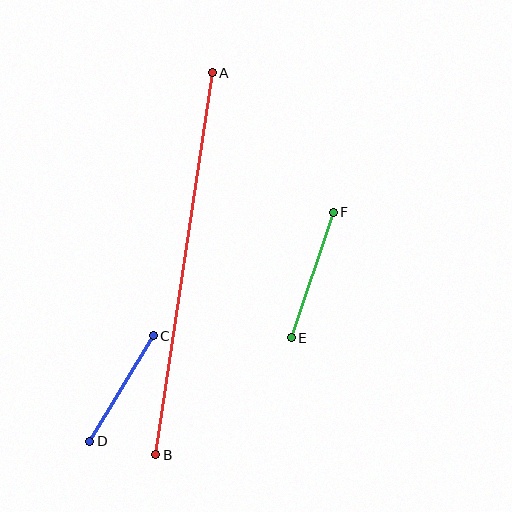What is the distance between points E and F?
The distance is approximately 132 pixels.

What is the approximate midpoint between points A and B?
The midpoint is at approximately (184, 264) pixels.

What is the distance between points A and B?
The distance is approximately 386 pixels.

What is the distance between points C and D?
The distance is approximately 123 pixels.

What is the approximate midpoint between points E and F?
The midpoint is at approximately (312, 275) pixels.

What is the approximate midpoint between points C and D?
The midpoint is at approximately (121, 388) pixels.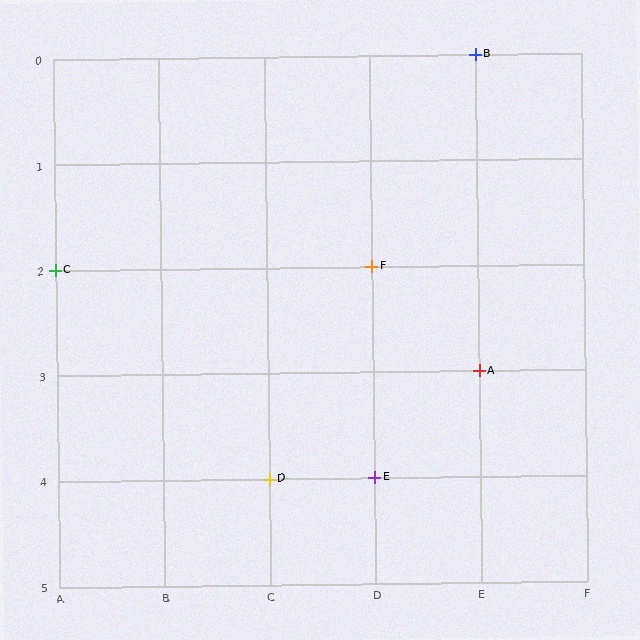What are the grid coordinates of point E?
Point E is at grid coordinates (D, 4).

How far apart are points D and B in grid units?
Points D and B are 2 columns and 4 rows apart (about 4.5 grid units diagonally).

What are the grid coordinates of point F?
Point F is at grid coordinates (D, 2).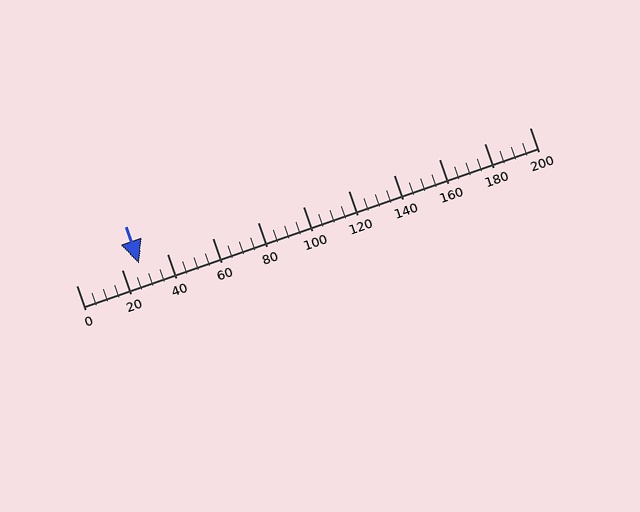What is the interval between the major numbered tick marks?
The major tick marks are spaced 20 units apart.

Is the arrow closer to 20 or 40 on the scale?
The arrow is closer to 20.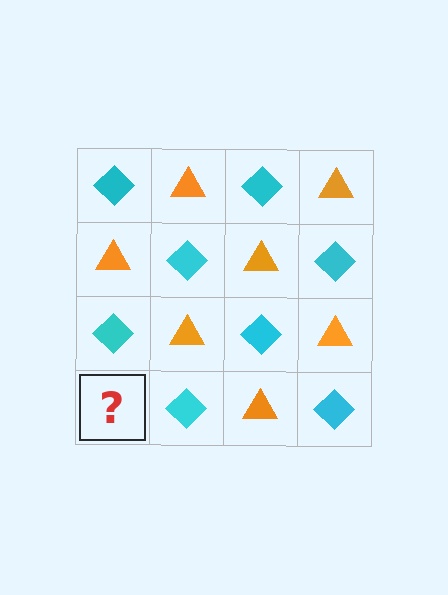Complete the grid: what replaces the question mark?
The question mark should be replaced with an orange triangle.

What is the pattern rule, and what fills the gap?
The rule is that it alternates cyan diamond and orange triangle in a checkerboard pattern. The gap should be filled with an orange triangle.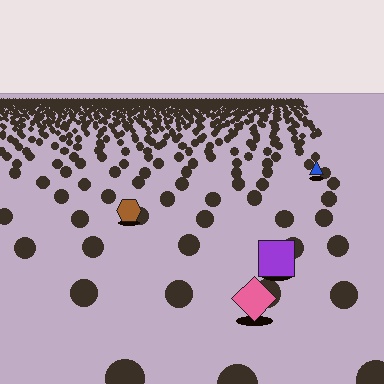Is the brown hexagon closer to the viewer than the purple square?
No. The purple square is closer — you can tell from the texture gradient: the ground texture is coarser near it.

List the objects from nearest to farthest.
From nearest to farthest: the pink diamond, the purple square, the brown hexagon, the blue triangle.